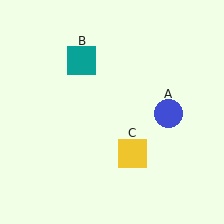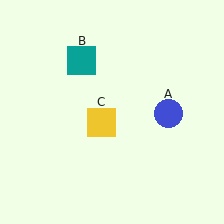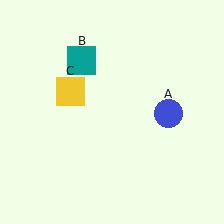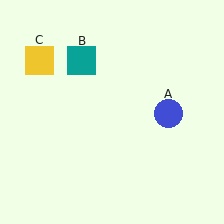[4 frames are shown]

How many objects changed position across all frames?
1 object changed position: yellow square (object C).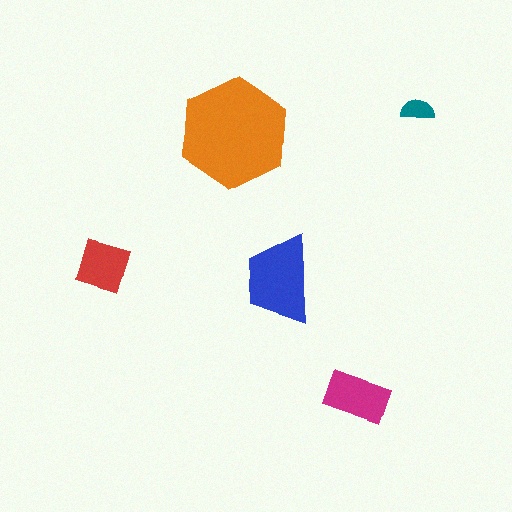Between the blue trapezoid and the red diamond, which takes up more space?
The blue trapezoid.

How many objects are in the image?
There are 5 objects in the image.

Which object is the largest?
The orange hexagon.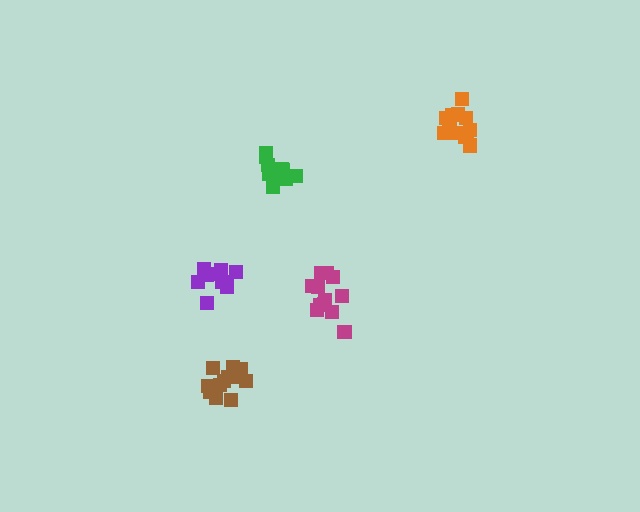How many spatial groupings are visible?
There are 5 spatial groupings.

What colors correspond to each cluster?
The clusters are colored: brown, orange, green, purple, magenta.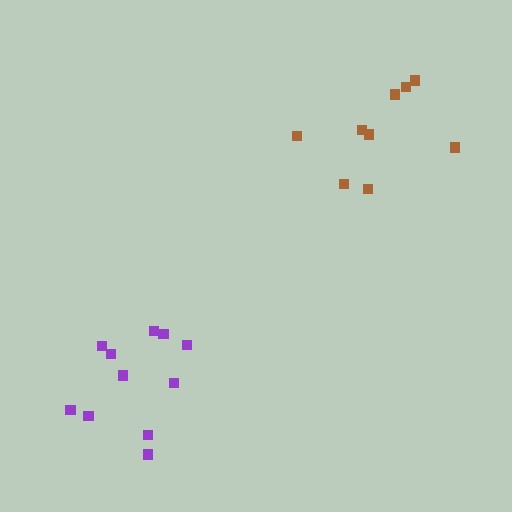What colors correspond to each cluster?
The clusters are colored: brown, purple.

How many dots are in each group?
Group 1: 9 dots, Group 2: 11 dots (20 total).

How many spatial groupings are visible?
There are 2 spatial groupings.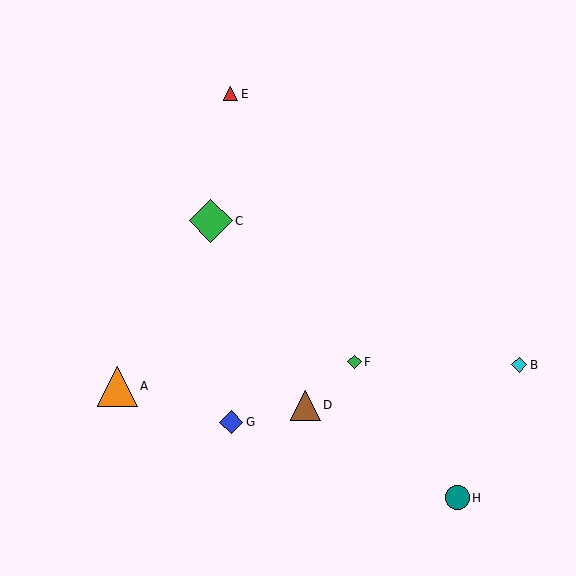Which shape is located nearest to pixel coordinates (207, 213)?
The green diamond (labeled C) at (211, 221) is nearest to that location.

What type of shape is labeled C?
Shape C is a green diamond.